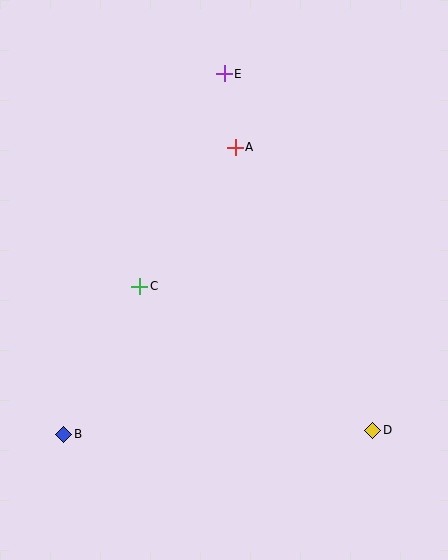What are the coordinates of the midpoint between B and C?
The midpoint between B and C is at (102, 360).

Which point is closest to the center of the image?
Point C at (140, 286) is closest to the center.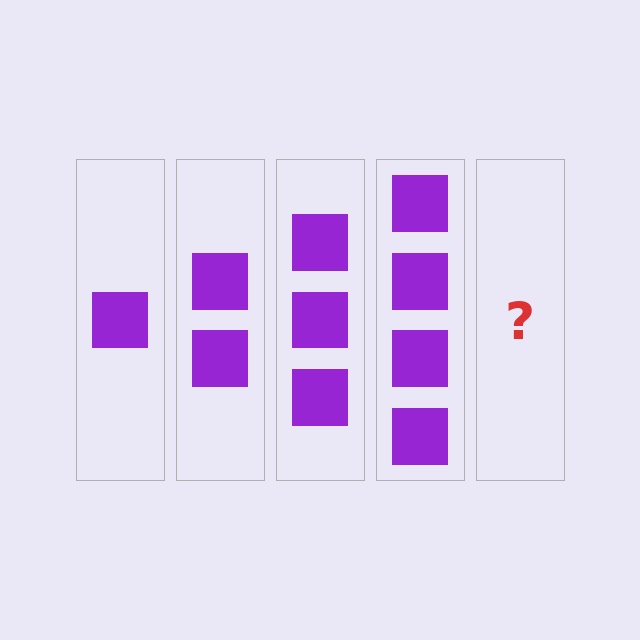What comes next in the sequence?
The next element should be 5 squares.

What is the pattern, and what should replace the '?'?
The pattern is that each step adds one more square. The '?' should be 5 squares.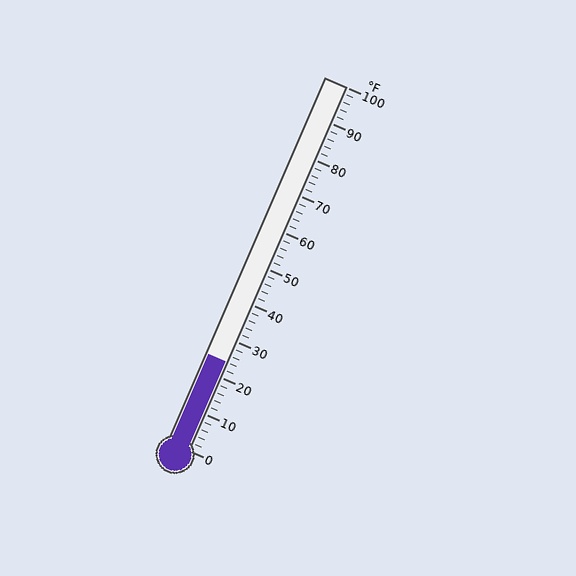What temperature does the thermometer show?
The thermometer shows approximately 24°F.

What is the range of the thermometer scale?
The thermometer scale ranges from 0°F to 100°F.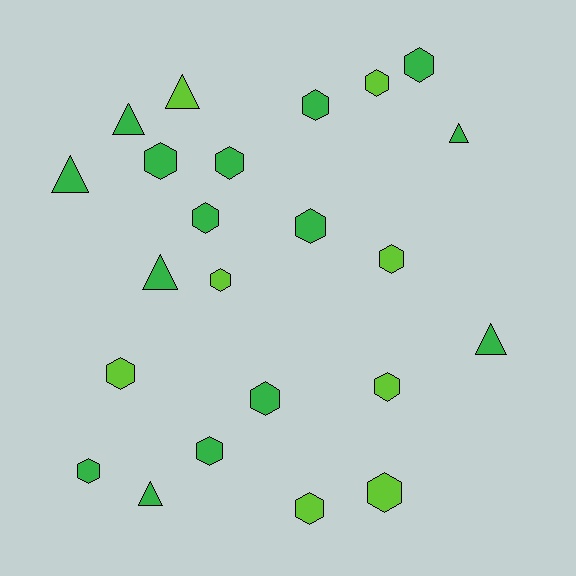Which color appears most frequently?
Green, with 15 objects.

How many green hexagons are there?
There are 9 green hexagons.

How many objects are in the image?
There are 23 objects.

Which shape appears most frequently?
Hexagon, with 16 objects.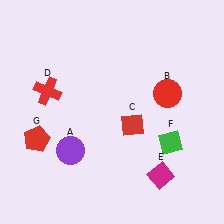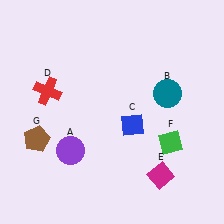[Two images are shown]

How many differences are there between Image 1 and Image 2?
There are 3 differences between the two images.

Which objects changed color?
B changed from red to teal. C changed from red to blue. G changed from red to brown.